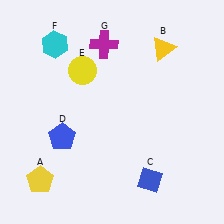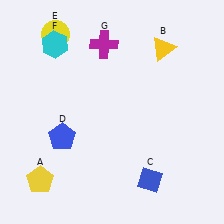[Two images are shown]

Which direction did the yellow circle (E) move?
The yellow circle (E) moved up.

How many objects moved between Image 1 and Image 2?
1 object moved between the two images.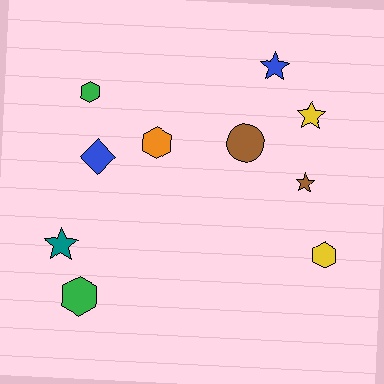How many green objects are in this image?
There are 2 green objects.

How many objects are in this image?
There are 10 objects.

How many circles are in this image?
There is 1 circle.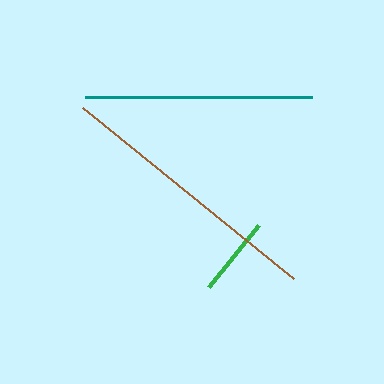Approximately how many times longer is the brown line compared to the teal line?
The brown line is approximately 1.2 times the length of the teal line.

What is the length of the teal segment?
The teal segment is approximately 228 pixels long.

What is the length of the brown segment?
The brown segment is approximately 271 pixels long.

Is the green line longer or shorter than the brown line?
The brown line is longer than the green line.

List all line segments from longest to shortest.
From longest to shortest: brown, teal, green.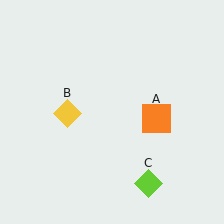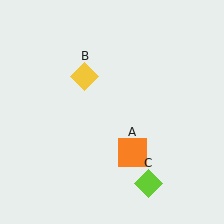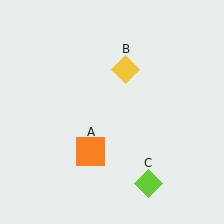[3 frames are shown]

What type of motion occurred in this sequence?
The orange square (object A), yellow diamond (object B) rotated clockwise around the center of the scene.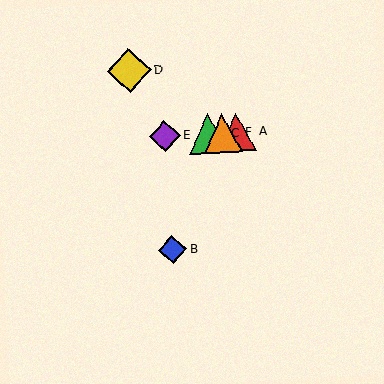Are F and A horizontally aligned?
Yes, both are at y≈133.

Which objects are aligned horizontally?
Objects A, C, E, F are aligned horizontally.